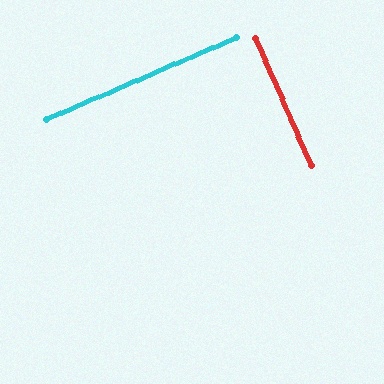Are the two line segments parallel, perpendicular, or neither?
Perpendicular — they meet at approximately 89°.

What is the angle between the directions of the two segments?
Approximately 89 degrees.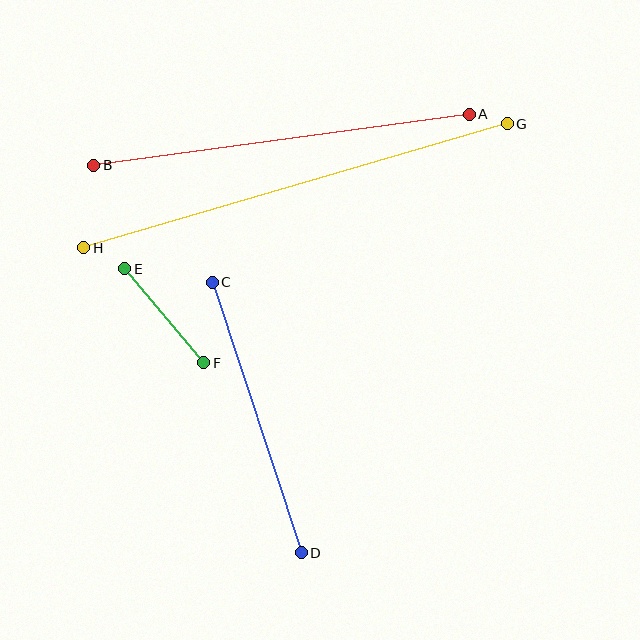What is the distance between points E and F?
The distance is approximately 123 pixels.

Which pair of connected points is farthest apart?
Points G and H are farthest apart.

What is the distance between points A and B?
The distance is approximately 379 pixels.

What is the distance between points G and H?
The distance is approximately 441 pixels.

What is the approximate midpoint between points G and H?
The midpoint is at approximately (296, 186) pixels.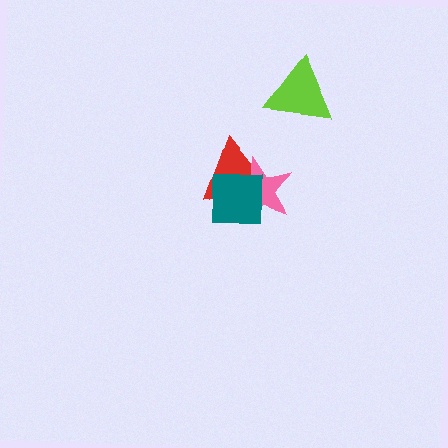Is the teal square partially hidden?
No, no other shape covers it.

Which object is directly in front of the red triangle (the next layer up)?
The pink star is directly in front of the red triangle.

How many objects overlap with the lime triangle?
0 objects overlap with the lime triangle.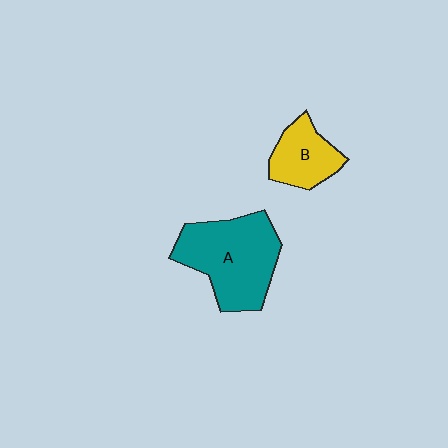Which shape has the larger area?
Shape A (teal).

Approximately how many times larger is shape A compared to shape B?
Approximately 1.9 times.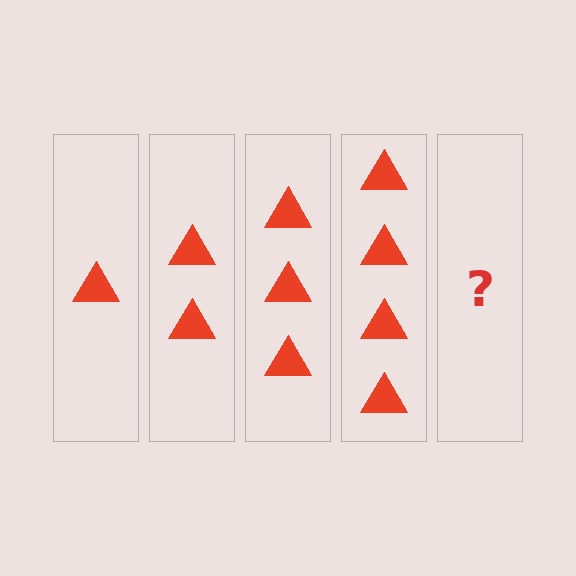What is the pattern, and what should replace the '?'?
The pattern is that each step adds one more triangle. The '?' should be 5 triangles.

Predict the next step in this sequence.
The next step is 5 triangles.